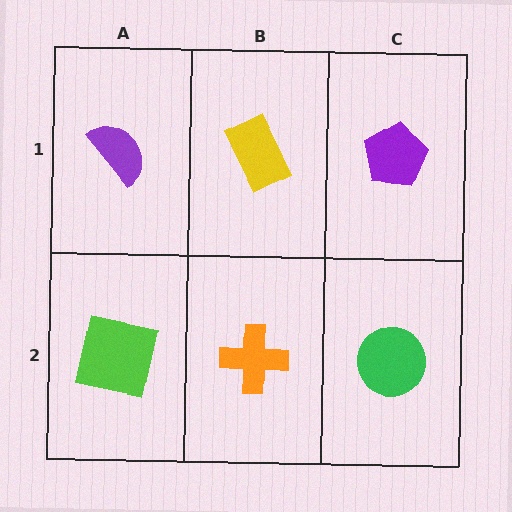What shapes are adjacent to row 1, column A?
A lime square (row 2, column A), a yellow rectangle (row 1, column B).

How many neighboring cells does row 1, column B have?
3.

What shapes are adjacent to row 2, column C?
A purple pentagon (row 1, column C), an orange cross (row 2, column B).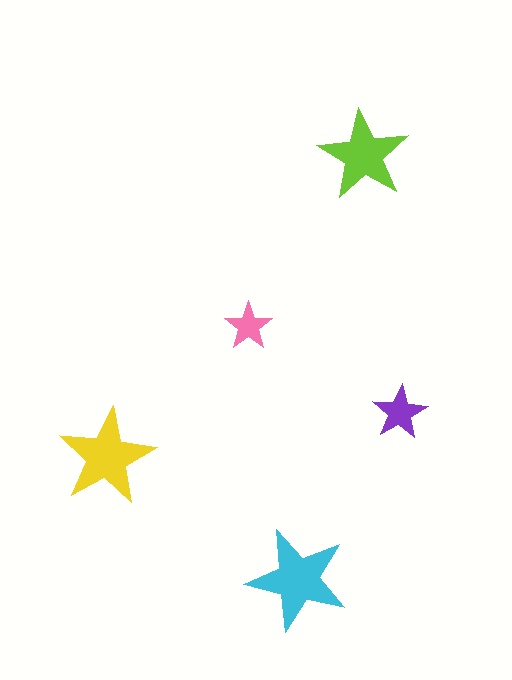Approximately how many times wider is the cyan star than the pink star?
About 2 times wider.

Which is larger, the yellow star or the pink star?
The yellow one.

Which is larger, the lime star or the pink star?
The lime one.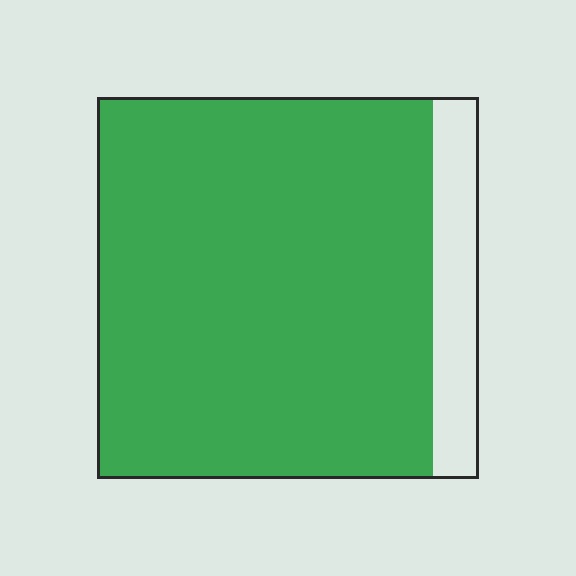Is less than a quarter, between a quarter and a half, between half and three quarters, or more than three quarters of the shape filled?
More than three quarters.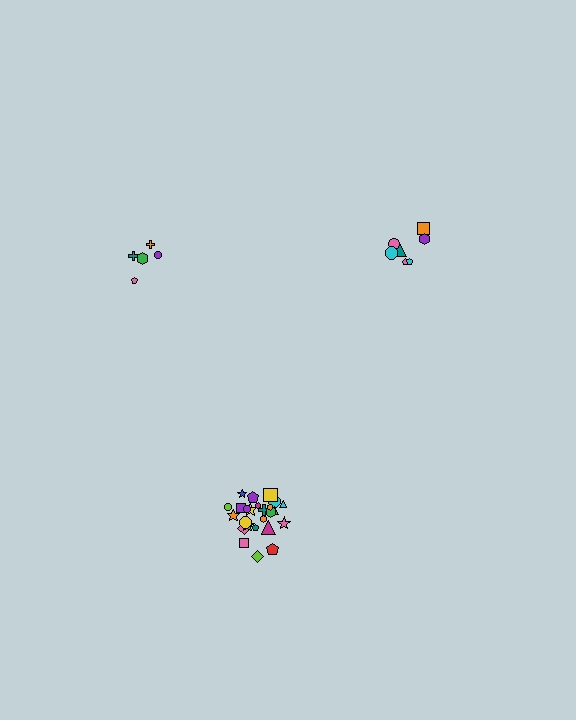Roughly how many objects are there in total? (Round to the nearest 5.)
Roughly 35 objects in total.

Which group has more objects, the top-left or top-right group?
The top-right group.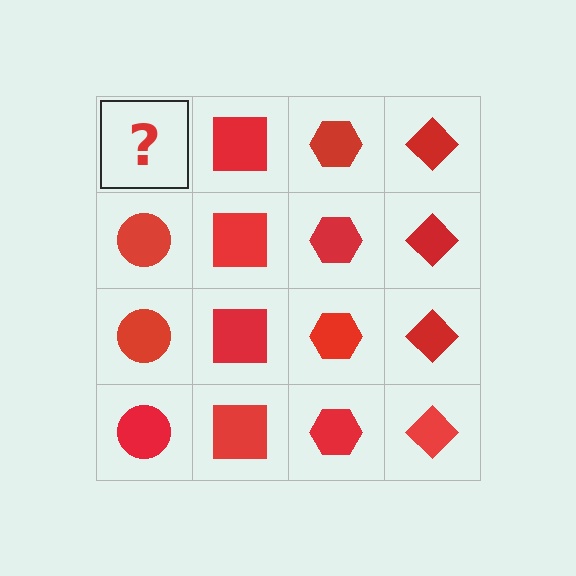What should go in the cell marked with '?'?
The missing cell should contain a red circle.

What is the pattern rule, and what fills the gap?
The rule is that each column has a consistent shape. The gap should be filled with a red circle.